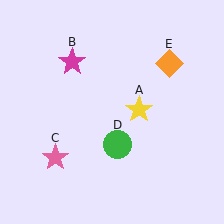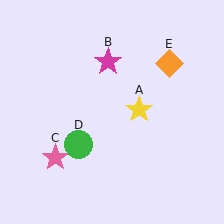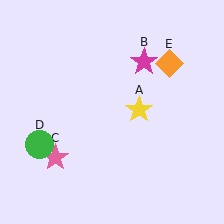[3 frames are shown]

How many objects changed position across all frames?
2 objects changed position: magenta star (object B), green circle (object D).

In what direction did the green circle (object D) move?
The green circle (object D) moved left.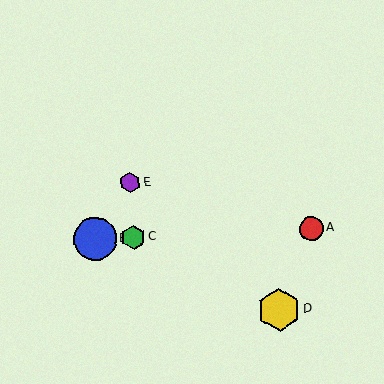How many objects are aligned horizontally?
3 objects (A, B, C) are aligned horizontally.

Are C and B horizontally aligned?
Yes, both are at y≈237.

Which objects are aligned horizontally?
Objects A, B, C are aligned horizontally.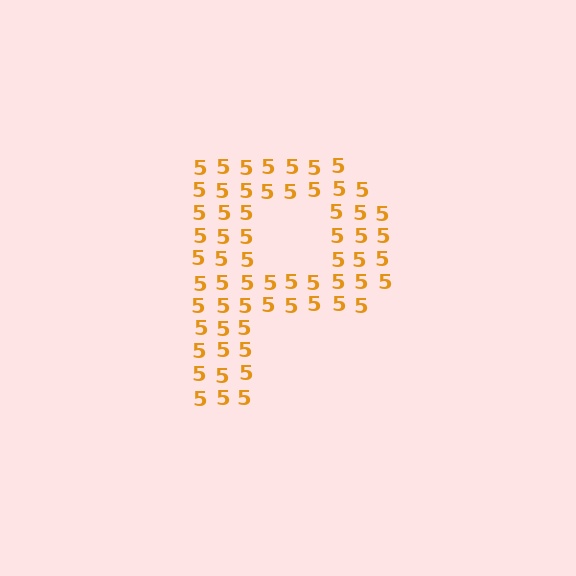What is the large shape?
The large shape is the letter P.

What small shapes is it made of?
It is made of small digit 5's.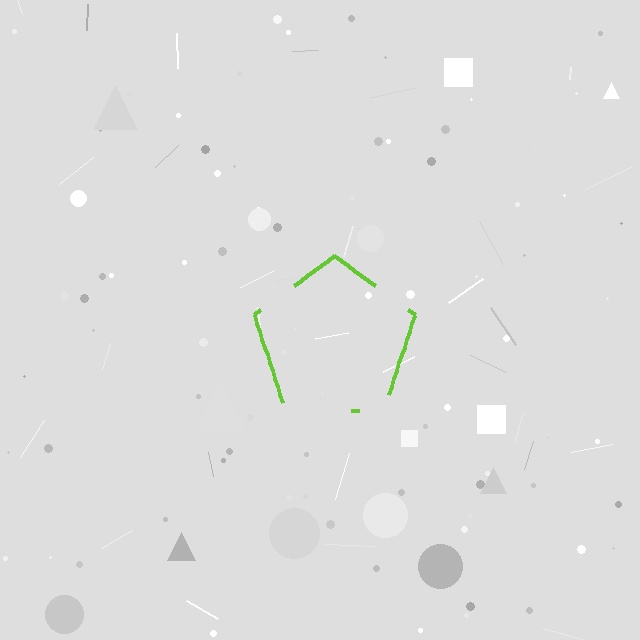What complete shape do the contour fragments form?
The contour fragments form a pentagon.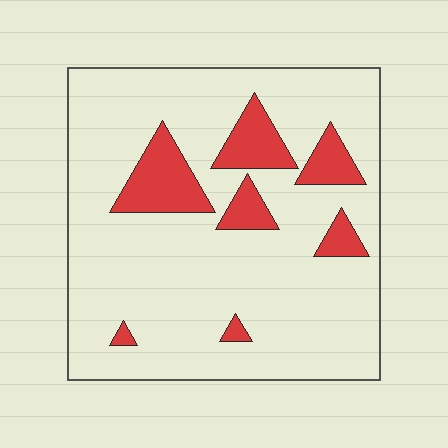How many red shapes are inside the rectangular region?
7.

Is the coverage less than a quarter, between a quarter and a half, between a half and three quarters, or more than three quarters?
Less than a quarter.